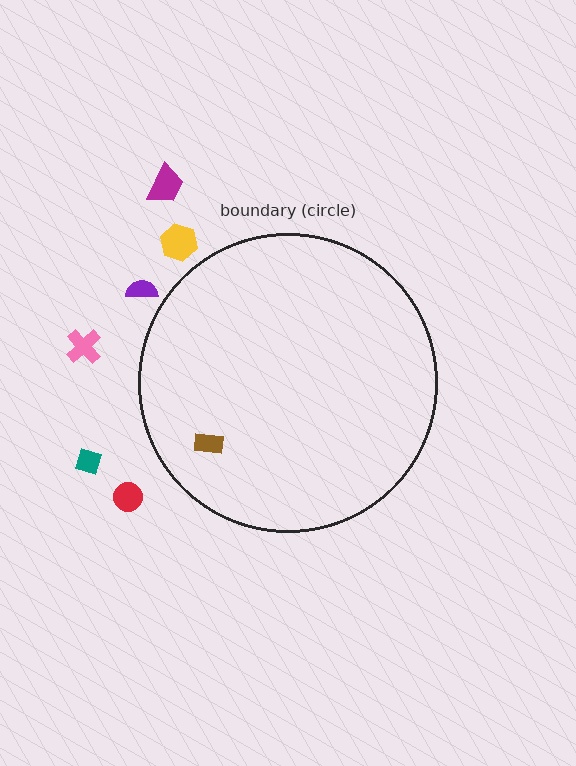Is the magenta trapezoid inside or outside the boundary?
Outside.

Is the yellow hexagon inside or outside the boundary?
Outside.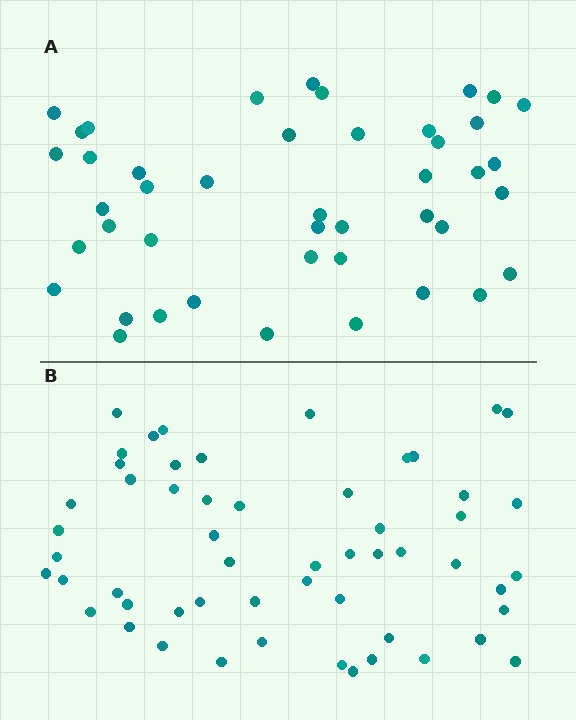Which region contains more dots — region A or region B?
Region B (the bottom region) has more dots.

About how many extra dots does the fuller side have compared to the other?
Region B has roughly 12 or so more dots than region A.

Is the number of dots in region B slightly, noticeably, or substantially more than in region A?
Region B has noticeably more, but not dramatically so. The ratio is roughly 1.2 to 1.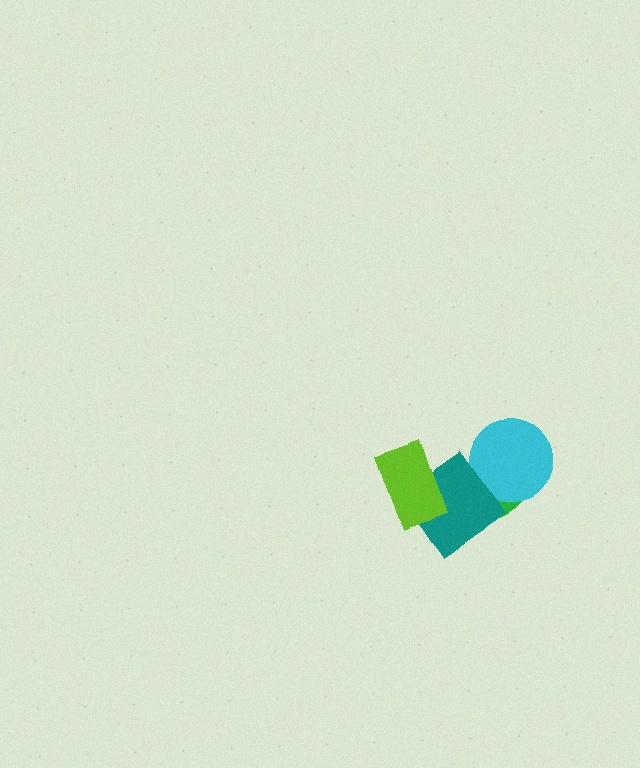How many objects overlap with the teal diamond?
2 objects overlap with the teal diamond.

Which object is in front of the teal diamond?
The lime rectangle is in front of the teal diamond.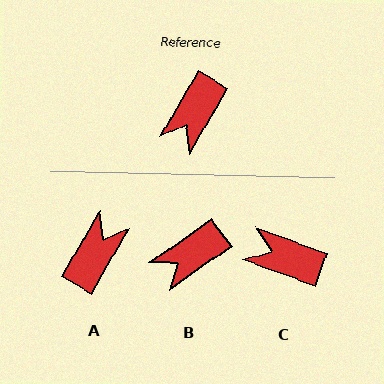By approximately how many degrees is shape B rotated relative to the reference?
Approximately 25 degrees clockwise.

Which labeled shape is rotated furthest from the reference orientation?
A, about 180 degrees away.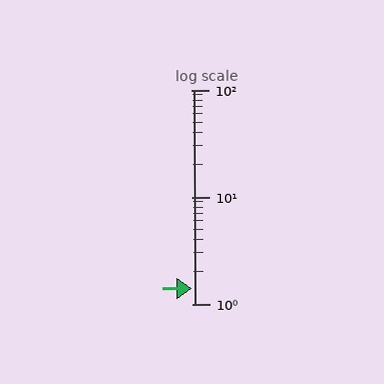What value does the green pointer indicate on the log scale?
The pointer indicates approximately 1.4.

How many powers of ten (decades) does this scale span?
The scale spans 2 decades, from 1 to 100.